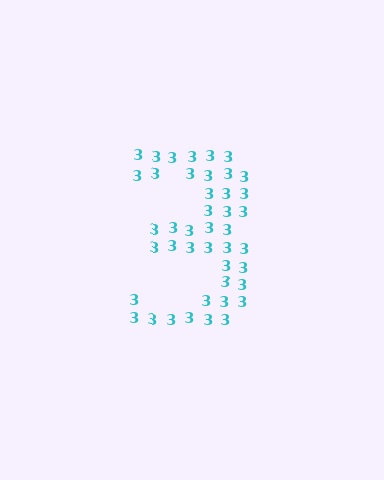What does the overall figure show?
The overall figure shows the digit 3.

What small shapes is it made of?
It is made of small digit 3's.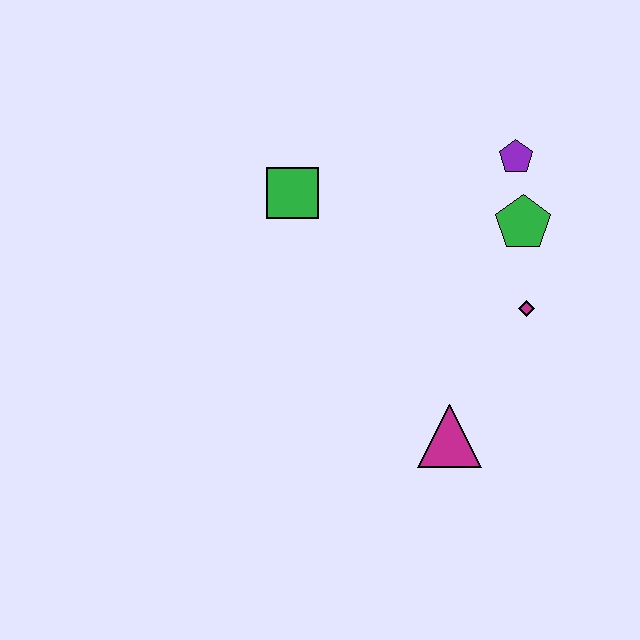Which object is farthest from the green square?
The magenta triangle is farthest from the green square.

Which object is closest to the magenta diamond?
The green pentagon is closest to the magenta diamond.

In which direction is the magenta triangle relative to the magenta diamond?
The magenta triangle is below the magenta diamond.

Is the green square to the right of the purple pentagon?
No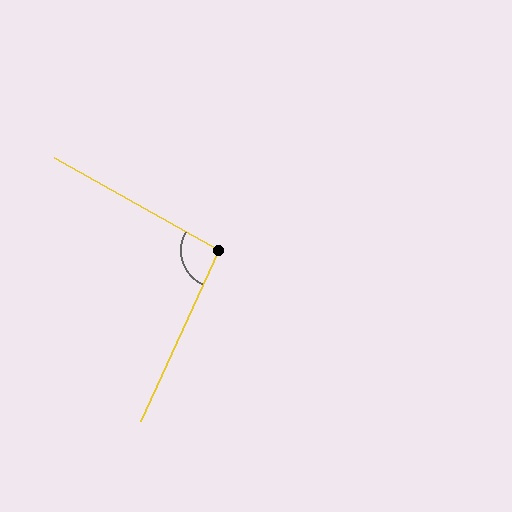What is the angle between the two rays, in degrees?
Approximately 95 degrees.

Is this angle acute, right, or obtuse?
It is approximately a right angle.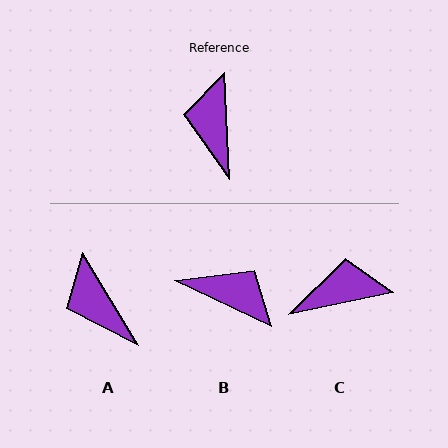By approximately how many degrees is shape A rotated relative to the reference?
Approximately 28 degrees counter-clockwise.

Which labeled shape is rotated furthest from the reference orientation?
B, about 118 degrees away.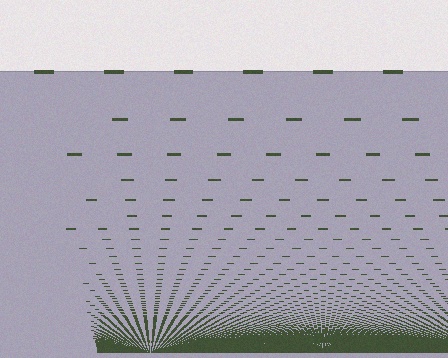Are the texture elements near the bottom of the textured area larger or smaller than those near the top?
Smaller. The gradient is inverted — elements near the bottom are smaller and denser.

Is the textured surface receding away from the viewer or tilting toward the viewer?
The surface appears to tilt toward the viewer. Texture elements get larger and sparser toward the top.